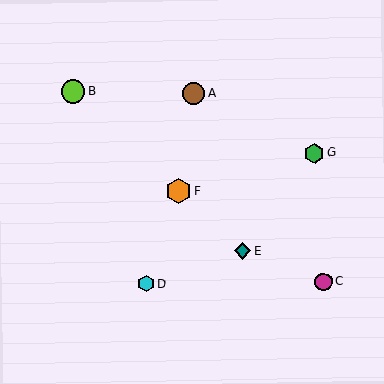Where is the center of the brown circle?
The center of the brown circle is at (194, 93).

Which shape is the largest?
The orange hexagon (labeled F) is the largest.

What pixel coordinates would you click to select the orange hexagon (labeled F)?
Click at (178, 191) to select the orange hexagon F.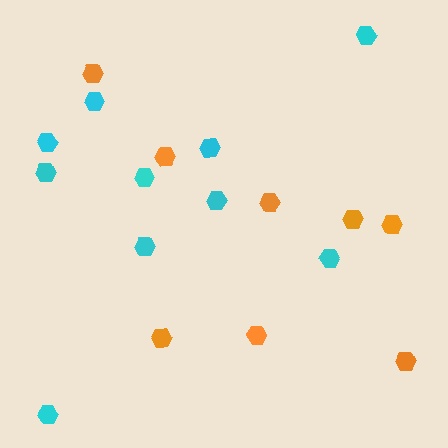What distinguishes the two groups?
There are 2 groups: one group of orange hexagons (8) and one group of cyan hexagons (10).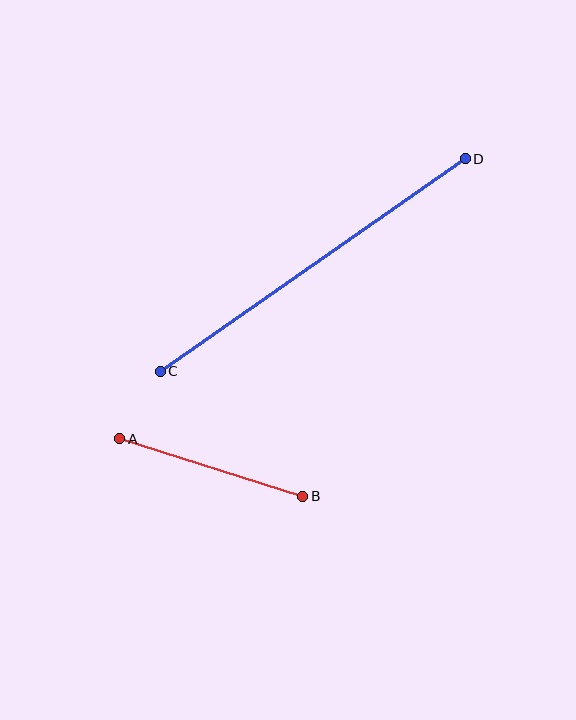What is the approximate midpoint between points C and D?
The midpoint is at approximately (313, 265) pixels.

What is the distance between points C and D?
The distance is approximately 372 pixels.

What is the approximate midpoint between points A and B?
The midpoint is at approximately (211, 467) pixels.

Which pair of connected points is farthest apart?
Points C and D are farthest apart.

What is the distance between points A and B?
The distance is approximately 192 pixels.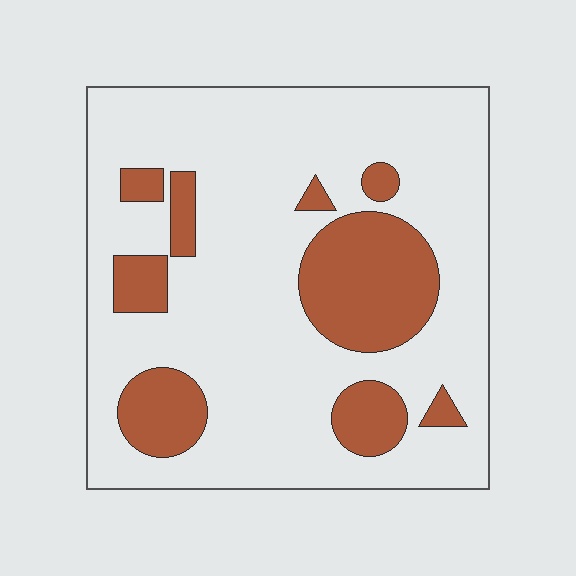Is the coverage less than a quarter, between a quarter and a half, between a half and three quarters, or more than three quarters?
Less than a quarter.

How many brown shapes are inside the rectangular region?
9.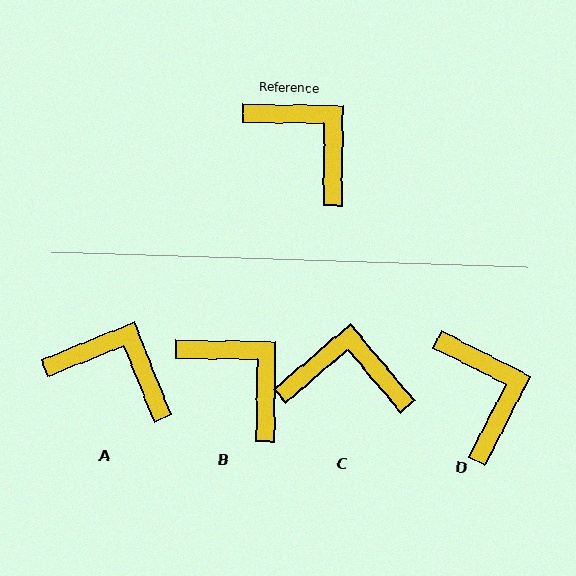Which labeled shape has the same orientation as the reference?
B.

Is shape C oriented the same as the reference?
No, it is off by about 41 degrees.